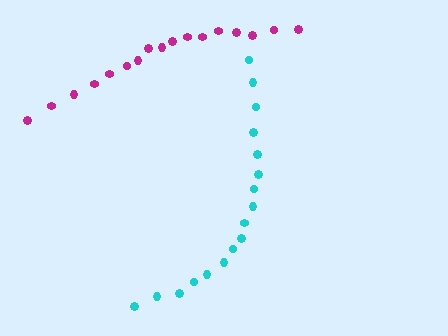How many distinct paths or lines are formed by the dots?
There are 2 distinct paths.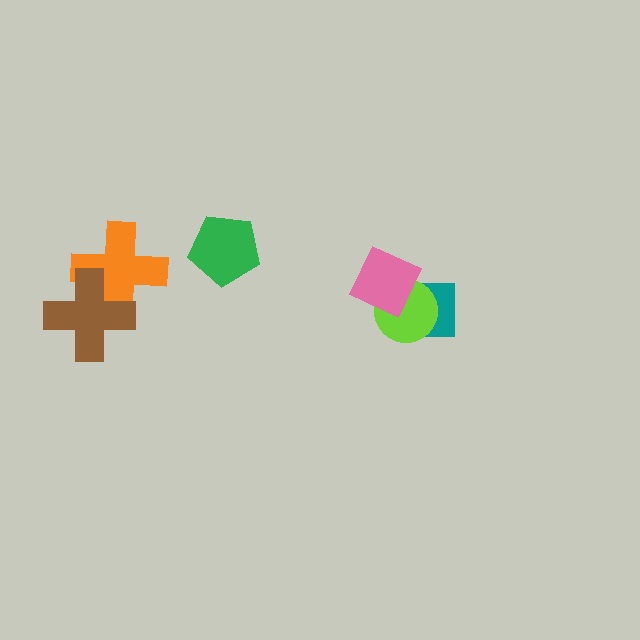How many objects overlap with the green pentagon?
0 objects overlap with the green pentagon.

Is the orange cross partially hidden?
Yes, it is partially covered by another shape.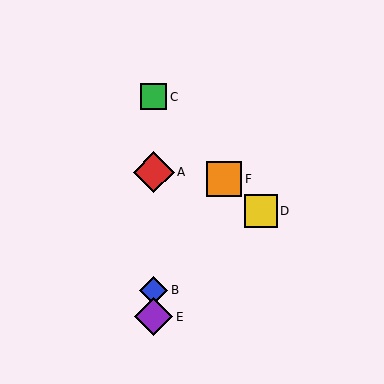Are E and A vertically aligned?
Yes, both are at x≈154.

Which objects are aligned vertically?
Objects A, B, C, E are aligned vertically.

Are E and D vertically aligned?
No, E is at x≈154 and D is at x≈261.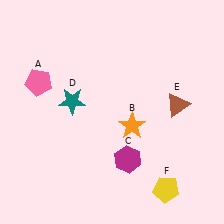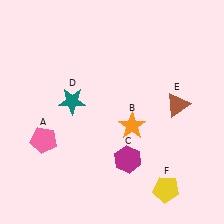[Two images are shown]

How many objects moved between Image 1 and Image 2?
1 object moved between the two images.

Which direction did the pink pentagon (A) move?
The pink pentagon (A) moved down.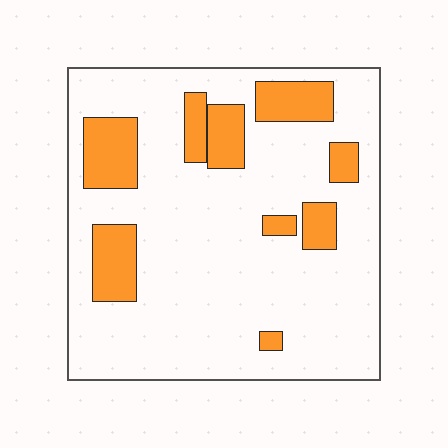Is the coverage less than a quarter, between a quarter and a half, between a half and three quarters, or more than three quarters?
Less than a quarter.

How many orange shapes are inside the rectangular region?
9.